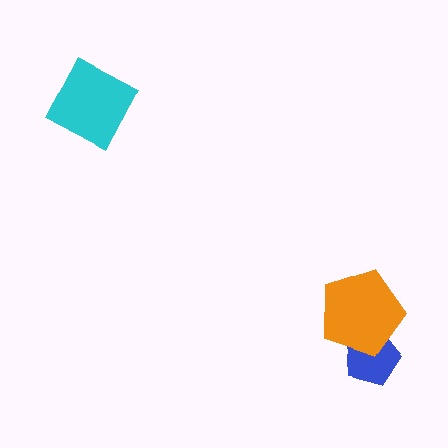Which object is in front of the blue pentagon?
The orange pentagon is in front of the blue pentagon.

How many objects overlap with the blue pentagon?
1 object overlaps with the blue pentagon.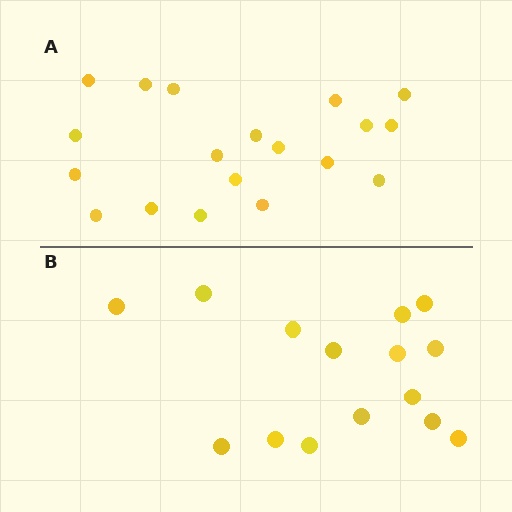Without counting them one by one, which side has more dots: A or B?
Region A (the top region) has more dots.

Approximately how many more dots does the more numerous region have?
Region A has about 4 more dots than region B.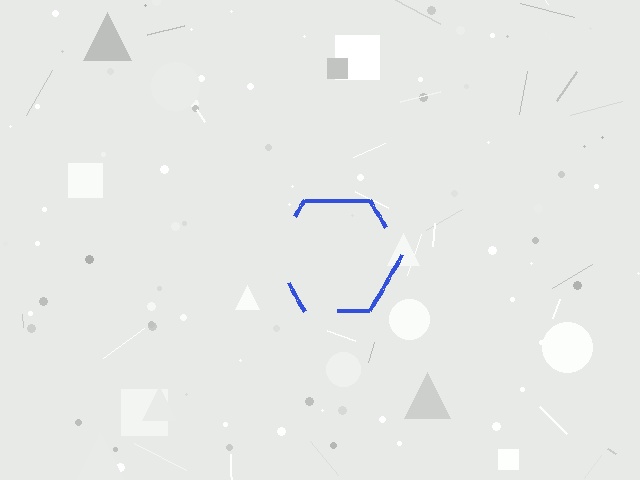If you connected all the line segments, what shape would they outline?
They would outline a hexagon.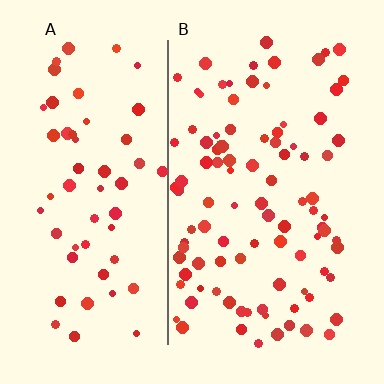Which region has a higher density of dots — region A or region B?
B (the right).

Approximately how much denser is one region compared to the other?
Approximately 1.8× — region B over region A.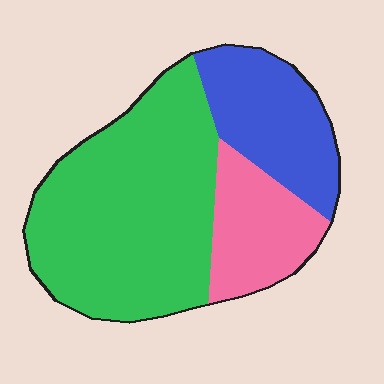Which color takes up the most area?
Green, at roughly 55%.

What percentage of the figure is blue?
Blue covers roughly 25% of the figure.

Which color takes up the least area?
Pink, at roughly 20%.